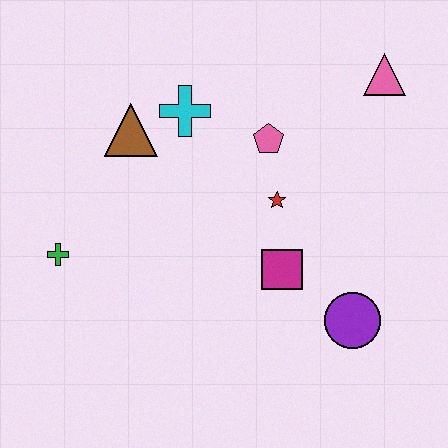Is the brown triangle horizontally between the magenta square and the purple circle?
No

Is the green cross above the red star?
No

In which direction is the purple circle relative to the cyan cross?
The purple circle is below the cyan cross.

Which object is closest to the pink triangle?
The pink pentagon is closest to the pink triangle.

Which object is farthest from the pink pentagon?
The green cross is farthest from the pink pentagon.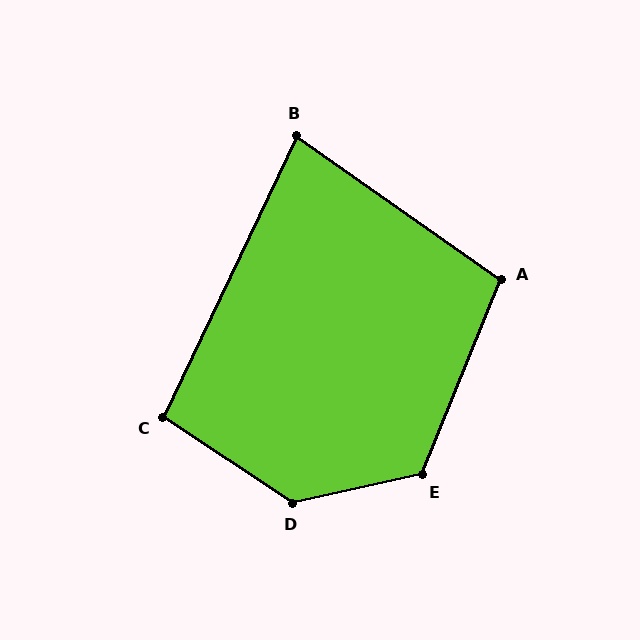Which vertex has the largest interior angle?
D, at approximately 134 degrees.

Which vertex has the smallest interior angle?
B, at approximately 80 degrees.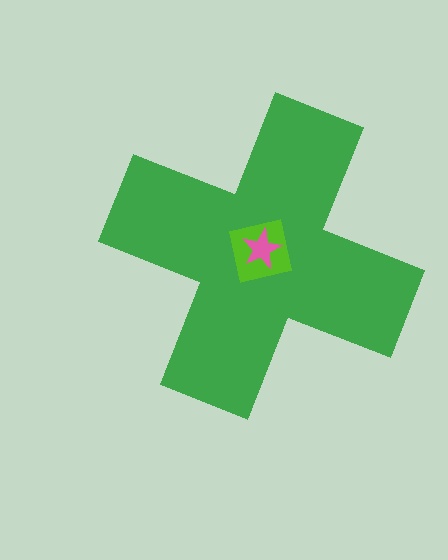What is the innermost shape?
The pink star.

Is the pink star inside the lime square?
Yes.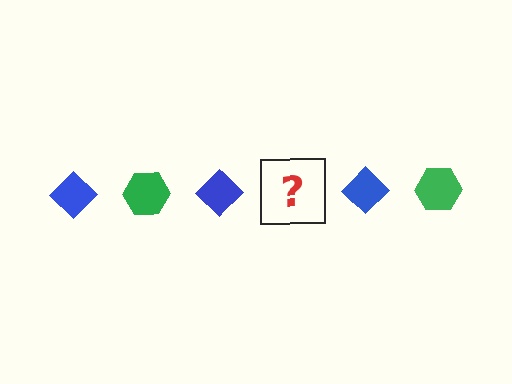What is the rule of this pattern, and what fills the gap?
The rule is that the pattern alternates between blue diamond and green hexagon. The gap should be filled with a green hexagon.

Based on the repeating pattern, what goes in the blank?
The blank should be a green hexagon.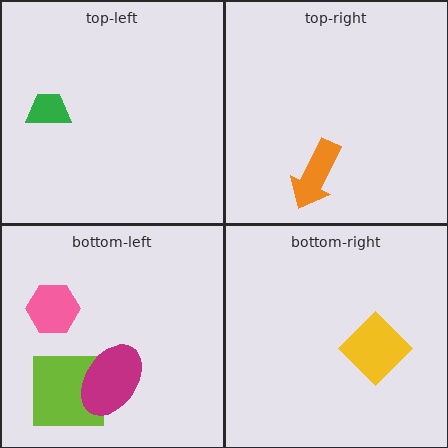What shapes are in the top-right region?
The orange arrow.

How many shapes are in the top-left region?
1.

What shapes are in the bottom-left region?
The lime square, the magenta ellipse, the pink hexagon.